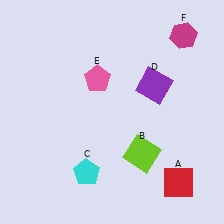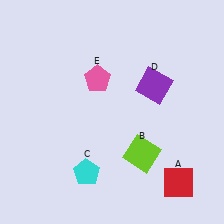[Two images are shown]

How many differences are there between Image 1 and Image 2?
There is 1 difference between the two images.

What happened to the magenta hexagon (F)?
The magenta hexagon (F) was removed in Image 2. It was in the top-right area of Image 1.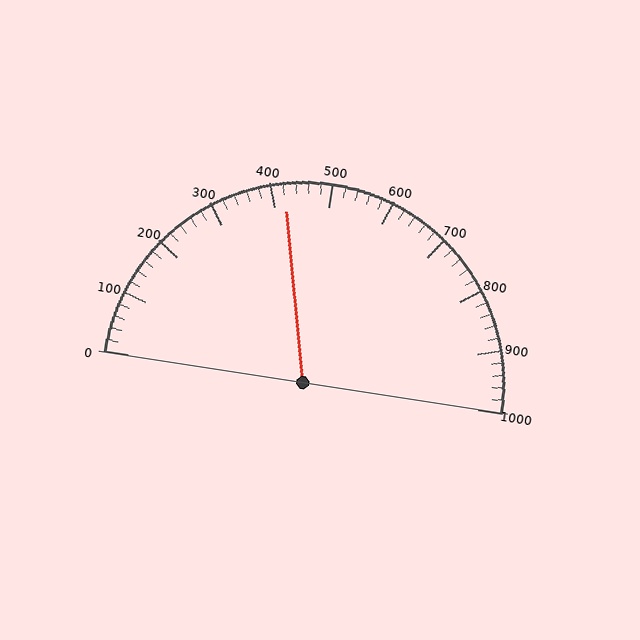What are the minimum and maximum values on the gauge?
The gauge ranges from 0 to 1000.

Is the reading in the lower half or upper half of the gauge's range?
The reading is in the lower half of the range (0 to 1000).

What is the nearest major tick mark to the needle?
The nearest major tick mark is 400.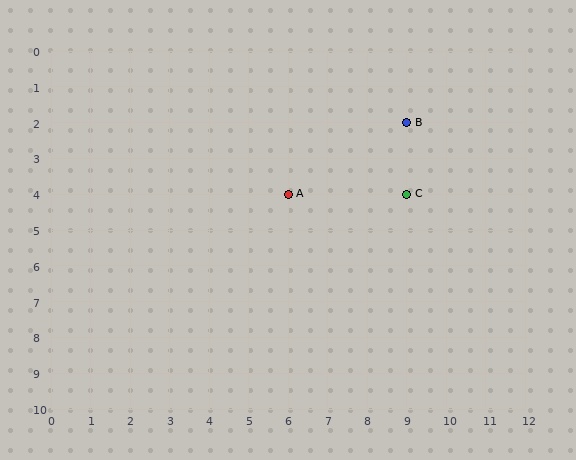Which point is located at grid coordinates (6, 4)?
Point A is at (6, 4).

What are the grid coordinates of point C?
Point C is at grid coordinates (9, 4).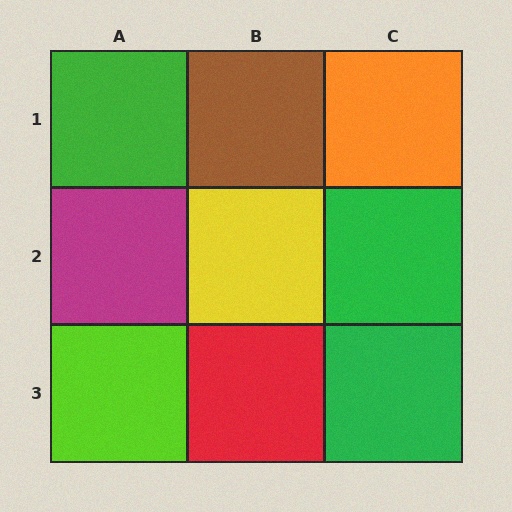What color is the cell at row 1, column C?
Orange.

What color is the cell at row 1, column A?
Green.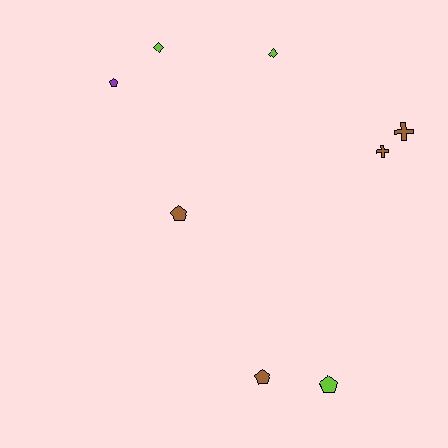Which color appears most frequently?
Brown, with 4 objects.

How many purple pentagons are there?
There is 1 purple pentagon.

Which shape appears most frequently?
Pentagon, with 4 objects.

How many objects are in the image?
There are 8 objects.